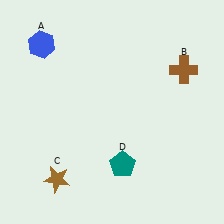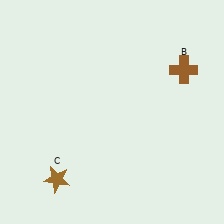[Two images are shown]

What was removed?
The teal pentagon (D), the blue hexagon (A) were removed in Image 2.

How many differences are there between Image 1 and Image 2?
There are 2 differences between the two images.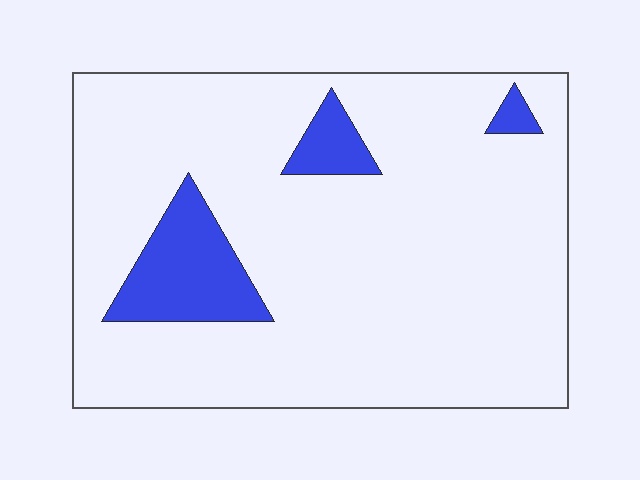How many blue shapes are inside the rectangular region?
3.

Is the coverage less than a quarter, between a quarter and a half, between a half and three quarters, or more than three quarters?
Less than a quarter.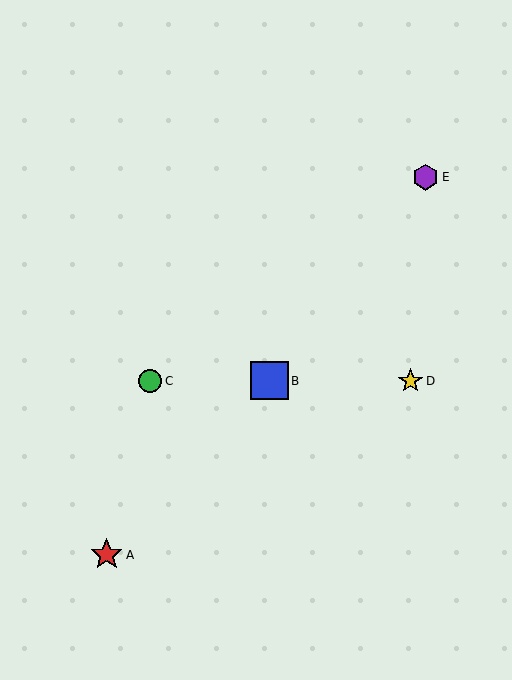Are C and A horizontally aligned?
No, C is at y≈381 and A is at y≈555.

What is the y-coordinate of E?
Object E is at y≈177.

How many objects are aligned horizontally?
3 objects (B, C, D) are aligned horizontally.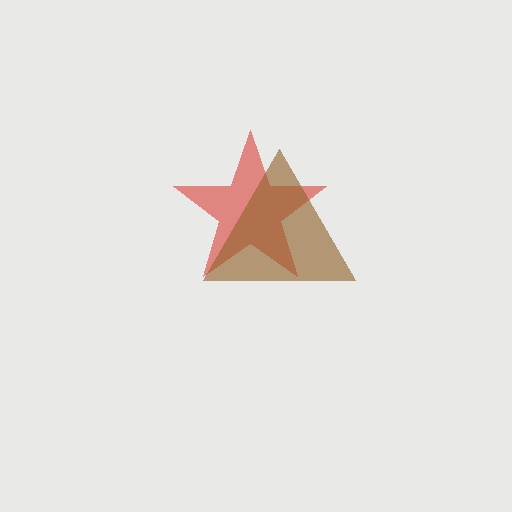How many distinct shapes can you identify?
There are 2 distinct shapes: a red star, a brown triangle.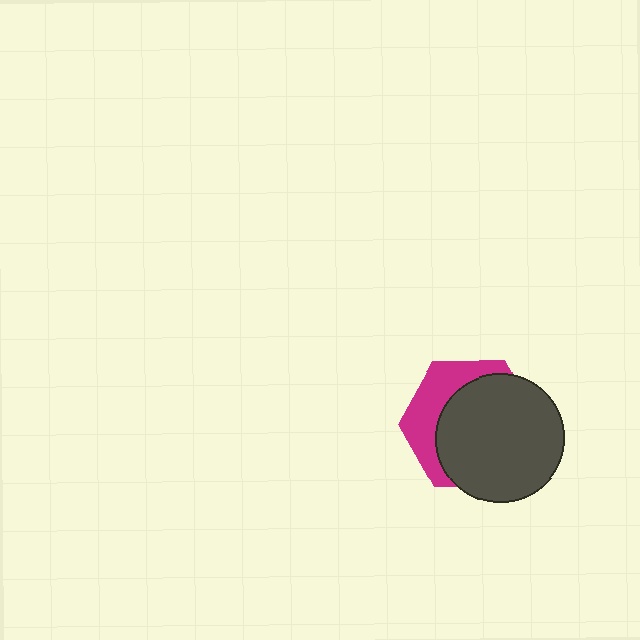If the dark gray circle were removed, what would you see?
You would see the complete magenta hexagon.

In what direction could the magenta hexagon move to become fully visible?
The magenta hexagon could move toward the upper-left. That would shift it out from behind the dark gray circle entirely.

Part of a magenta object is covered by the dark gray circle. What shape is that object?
It is a hexagon.